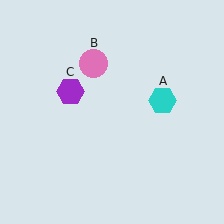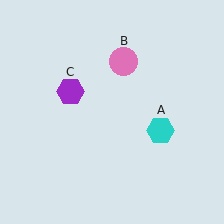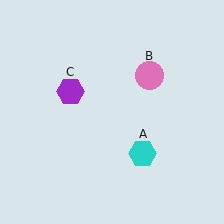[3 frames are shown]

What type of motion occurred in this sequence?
The cyan hexagon (object A), pink circle (object B) rotated clockwise around the center of the scene.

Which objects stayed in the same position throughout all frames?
Purple hexagon (object C) remained stationary.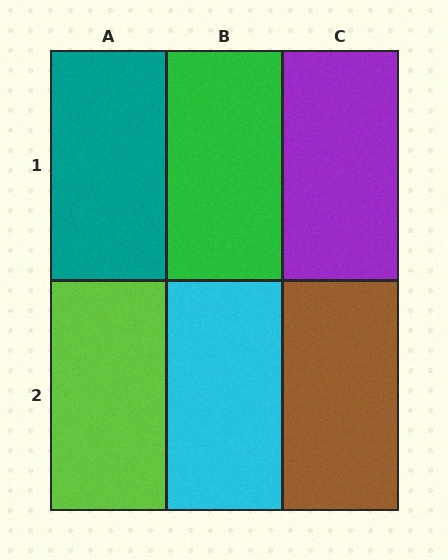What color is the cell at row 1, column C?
Purple.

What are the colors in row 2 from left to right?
Lime, cyan, brown.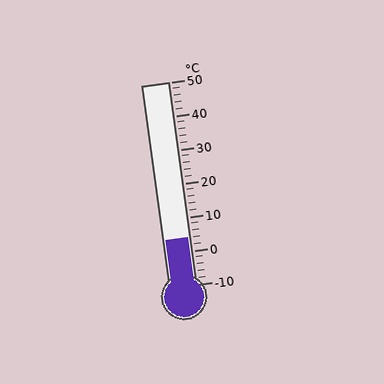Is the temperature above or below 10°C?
The temperature is below 10°C.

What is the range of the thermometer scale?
The thermometer scale ranges from -10°C to 50°C.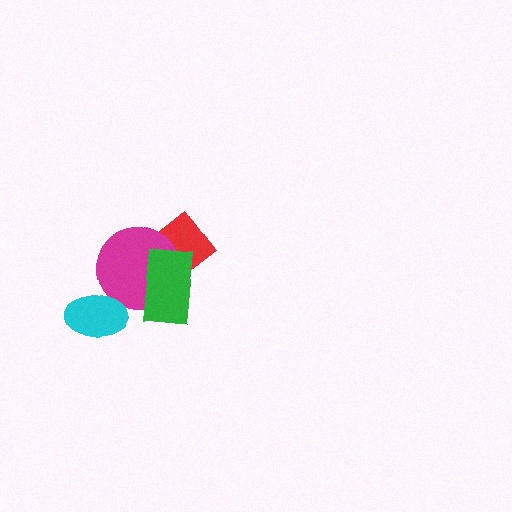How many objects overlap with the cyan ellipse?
1 object overlaps with the cyan ellipse.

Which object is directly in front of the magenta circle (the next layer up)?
The green rectangle is directly in front of the magenta circle.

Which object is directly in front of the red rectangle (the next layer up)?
The magenta circle is directly in front of the red rectangle.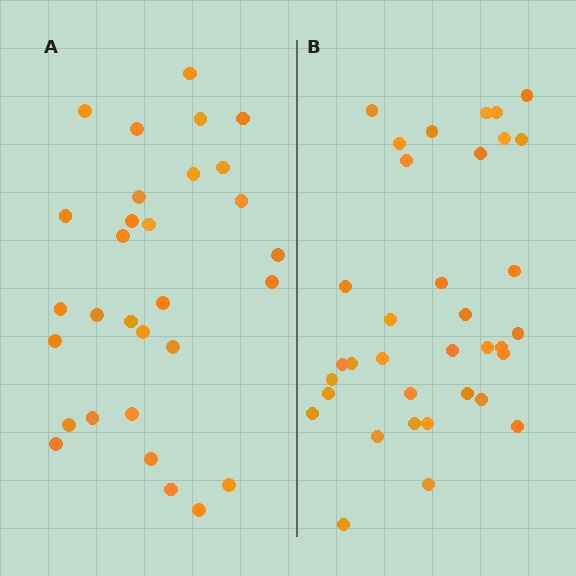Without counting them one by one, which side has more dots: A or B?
Region B (the right region) has more dots.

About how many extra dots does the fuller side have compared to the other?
Region B has about 5 more dots than region A.